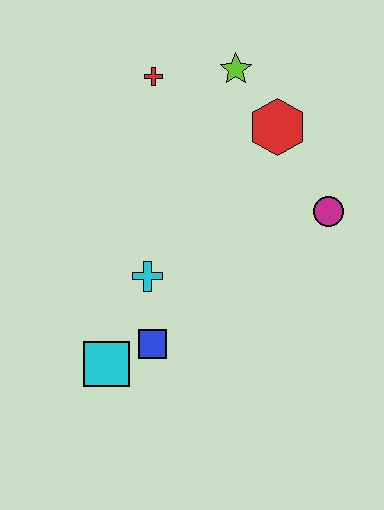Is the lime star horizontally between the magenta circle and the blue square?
Yes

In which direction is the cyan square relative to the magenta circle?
The cyan square is to the left of the magenta circle.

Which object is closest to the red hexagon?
The lime star is closest to the red hexagon.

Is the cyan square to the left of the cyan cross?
Yes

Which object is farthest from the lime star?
The cyan square is farthest from the lime star.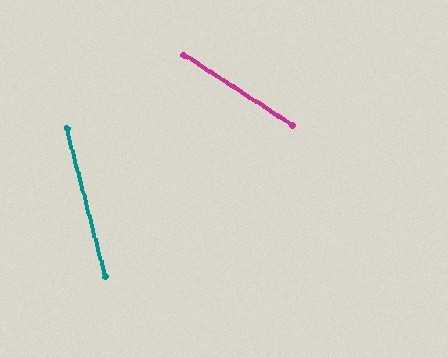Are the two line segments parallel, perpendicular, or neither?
Neither parallel nor perpendicular — they differ by about 43°.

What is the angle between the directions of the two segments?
Approximately 43 degrees.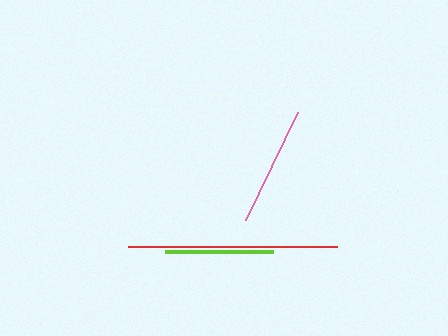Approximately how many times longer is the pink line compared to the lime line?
The pink line is approximately 1.1 times the length of the lime line.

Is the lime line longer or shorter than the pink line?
The pink line is longer than the lime line.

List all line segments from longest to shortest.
From longest to shortest: red, pink, lime.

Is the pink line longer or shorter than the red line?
The red line is longer than the pink line.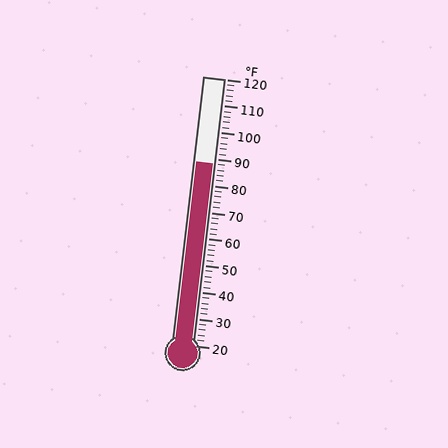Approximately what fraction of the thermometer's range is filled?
The thermometer is filled to approximately 70% of its range.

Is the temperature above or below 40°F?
The temperature is above 40°F.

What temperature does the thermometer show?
The thermometer shows approximately 88°F.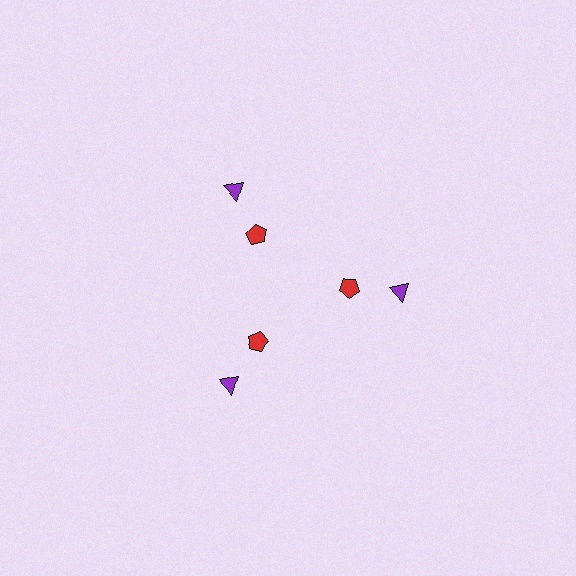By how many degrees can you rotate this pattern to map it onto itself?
The pattern maps onto itself every 120 degrees of rotation.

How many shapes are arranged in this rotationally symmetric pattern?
There are 6 shapes, arranged in 3 groups of 2.